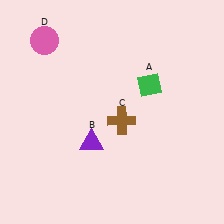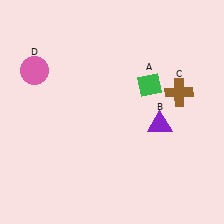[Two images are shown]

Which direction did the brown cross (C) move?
The brown cross (C) moved right.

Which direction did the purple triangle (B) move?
The purple triangle (B) moved right.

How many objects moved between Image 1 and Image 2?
3 objects moved between the two images.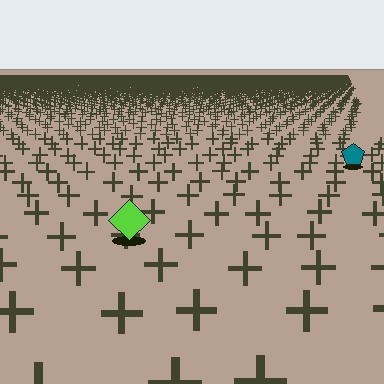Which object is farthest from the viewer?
The teal pentagon is farthest from the viewer. It appears smaller and the ground texture around it is denser.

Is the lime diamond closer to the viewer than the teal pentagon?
Yes. The lime diamond is closer — you can tell from the texture gradient: the ground texture is coarser near it.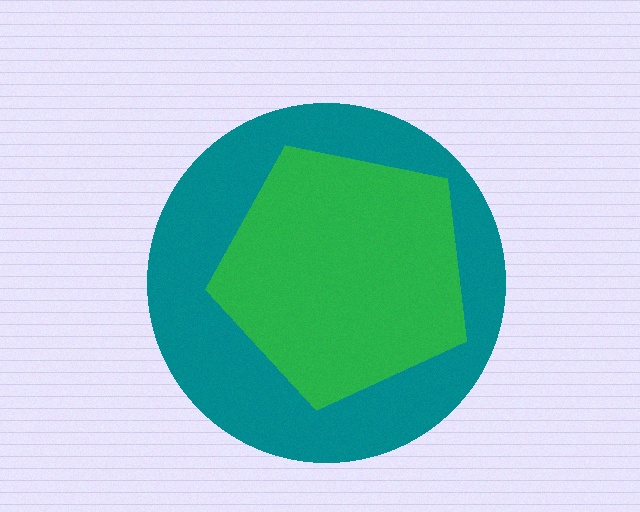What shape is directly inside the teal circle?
The green pentagon.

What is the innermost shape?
The green pentagon.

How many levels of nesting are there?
2.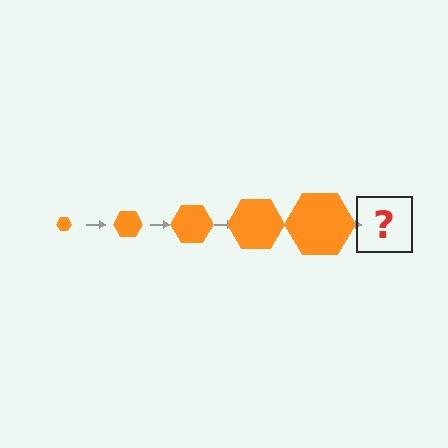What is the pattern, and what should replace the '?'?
The pattern is that the hexagon gets progressively larger each step. The '?' should be an orange hexagon, larger than the previous one.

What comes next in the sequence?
The next element should be an orange hexagon, larger than the previous one.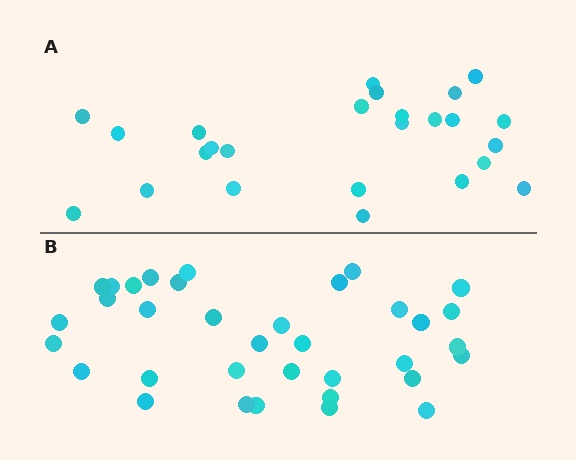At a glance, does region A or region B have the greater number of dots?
Region B (the bottom region) has more dots.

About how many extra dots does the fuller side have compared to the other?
Region B has roughly 10 or so more dots than region A.